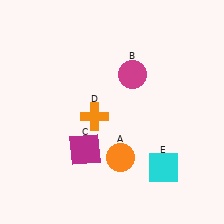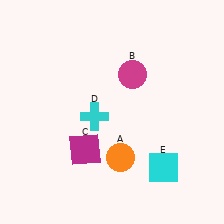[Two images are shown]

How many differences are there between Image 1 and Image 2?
There is 1 difference between the two images.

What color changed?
The cross (D) changed from orange in Image 1 to cyan in Image 2.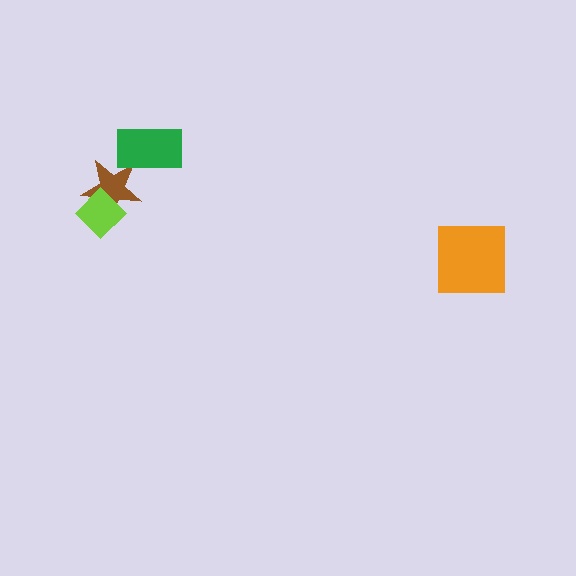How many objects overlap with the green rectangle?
1 object overlaps with the green rectangle.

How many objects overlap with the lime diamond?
1 object overlaps with the lime diamond.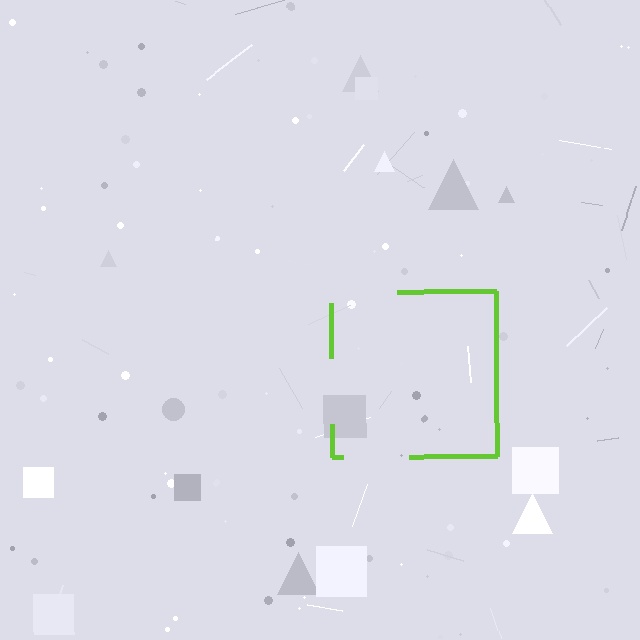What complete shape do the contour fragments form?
The contour fragments form a square.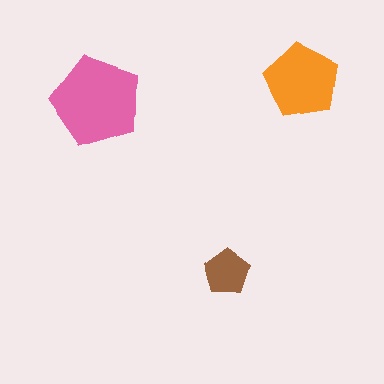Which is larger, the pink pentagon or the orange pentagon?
The pink one.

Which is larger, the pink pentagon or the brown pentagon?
The pink one.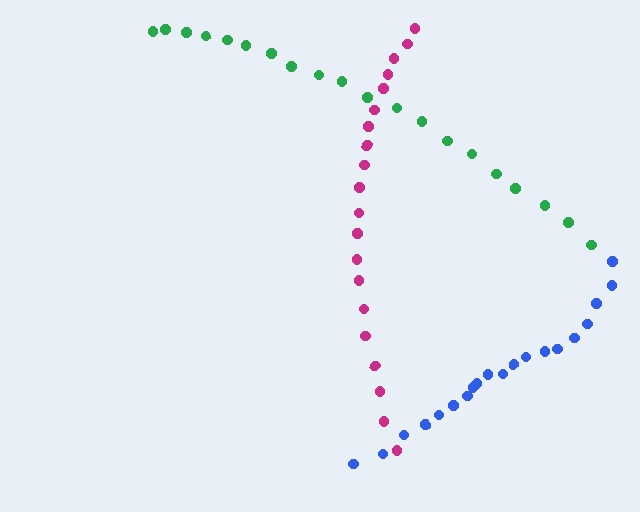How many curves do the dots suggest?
There are 3 distinct paths.